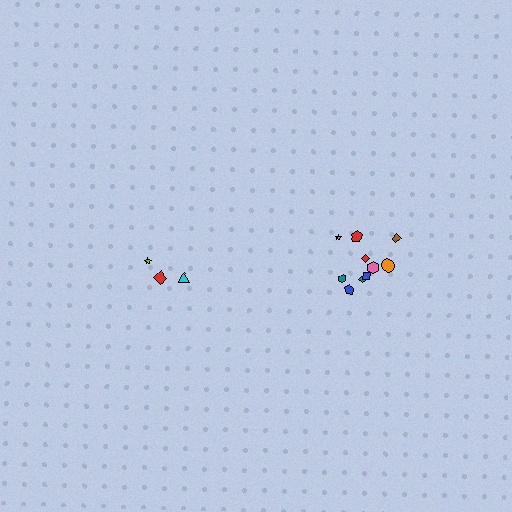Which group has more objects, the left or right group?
The right group.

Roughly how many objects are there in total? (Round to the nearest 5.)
Roughly 15 objects in total.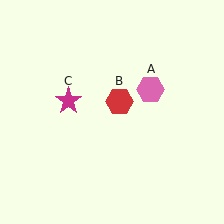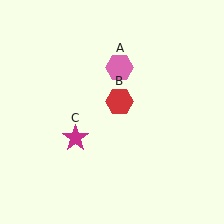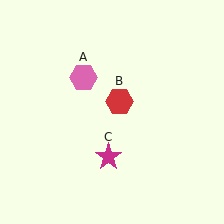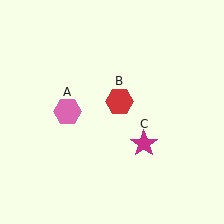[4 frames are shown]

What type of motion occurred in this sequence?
The pink hexagon (object A), magenta star (object C) rotated counterclockwise around the center of the scene.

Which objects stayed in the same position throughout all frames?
Red hexagon (object B) remained stationary.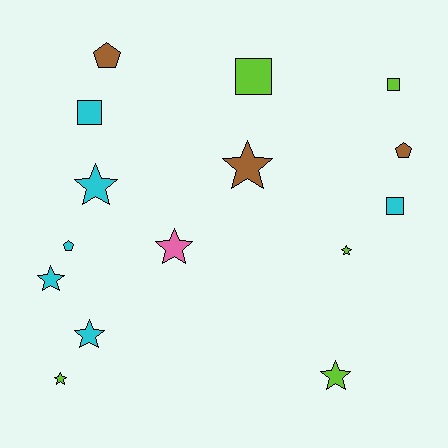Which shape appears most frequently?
Star, with 8 objects.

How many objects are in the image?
There are 15 objects.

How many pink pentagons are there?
There are no pink pentagons.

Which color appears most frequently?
Cyan, with 6 objects.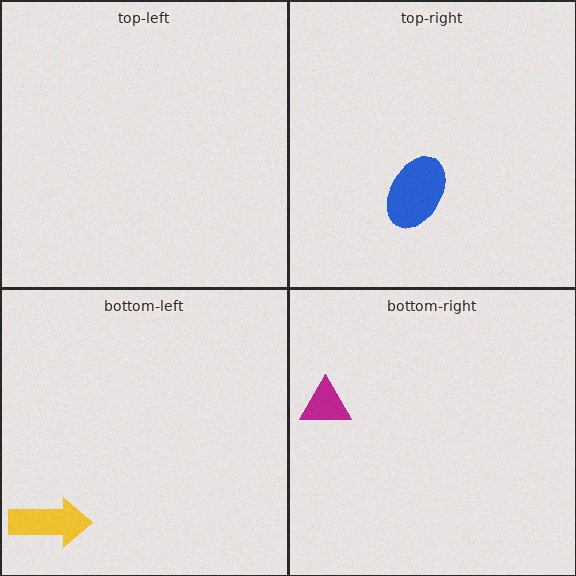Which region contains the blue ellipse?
The top-right region.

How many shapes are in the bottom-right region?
1.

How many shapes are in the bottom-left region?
1.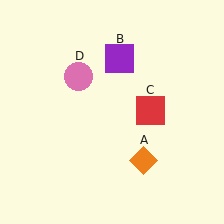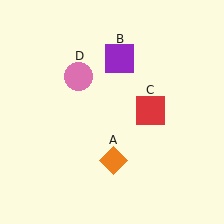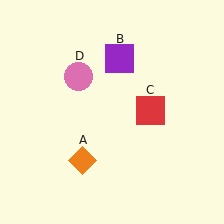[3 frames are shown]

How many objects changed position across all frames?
1 object changed position: orange diamond (object A).